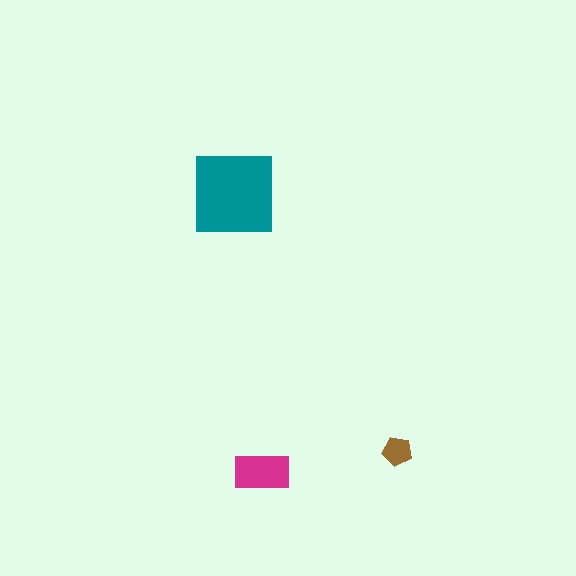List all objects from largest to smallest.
The teal square, the magenta rectangle, the brown pentagon.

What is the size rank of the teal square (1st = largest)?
1st.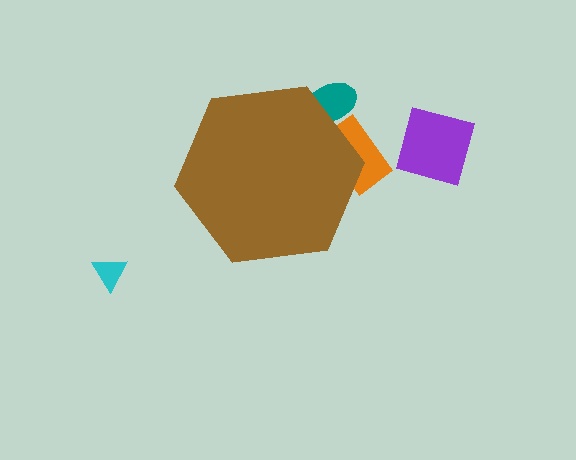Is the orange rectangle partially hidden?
Yes, the orange rectangle is partially hidden behind the brown hexagon.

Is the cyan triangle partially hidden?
No, the cyan triangle is fully visible.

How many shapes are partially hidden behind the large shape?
2 shapes are partially hidden.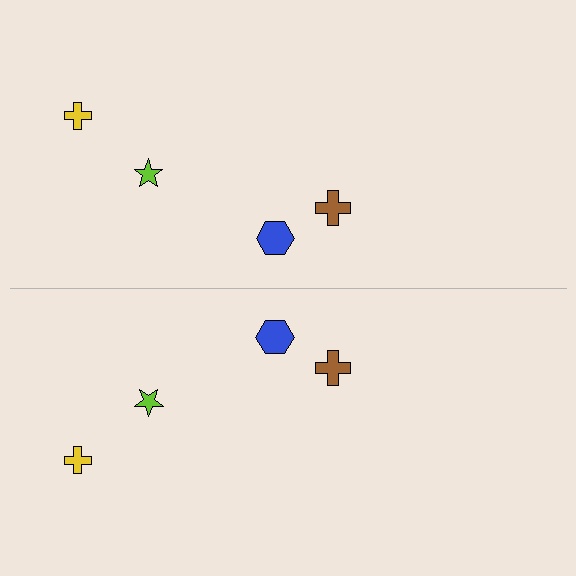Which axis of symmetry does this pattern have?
The pattern has a horizontal axis of symmetry running through the center of the image.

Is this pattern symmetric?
Yes, this pattern has bilateral (reflection) symmetry.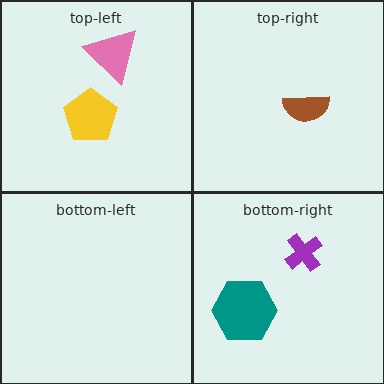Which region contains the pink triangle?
The top-left region.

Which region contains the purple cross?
The bottom-right region.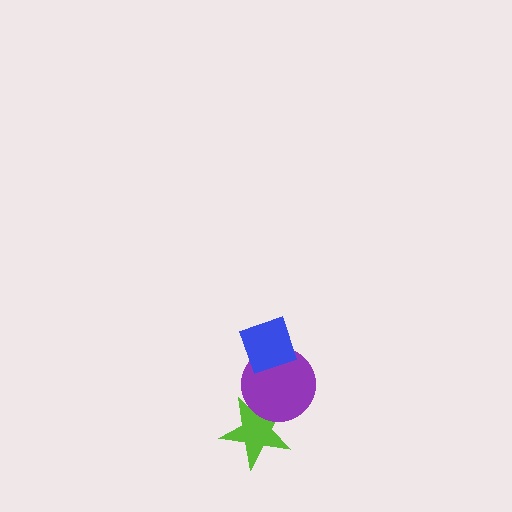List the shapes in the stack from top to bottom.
From top to bottom: the blue diamond, the purple circle, the lime star.